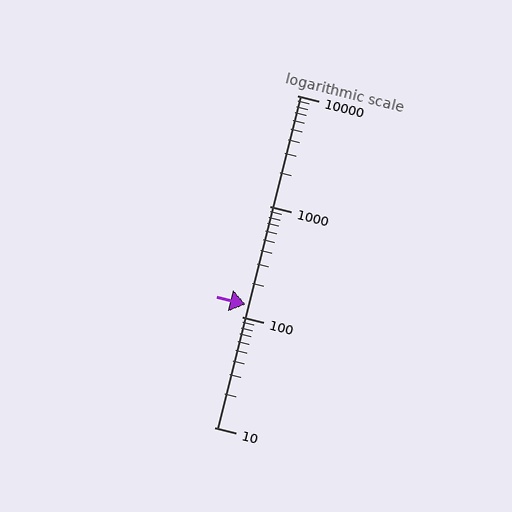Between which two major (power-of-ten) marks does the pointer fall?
The pointer is between 100 and 1000.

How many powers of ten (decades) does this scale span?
The scale spans 3 decades, from 10 to 10000.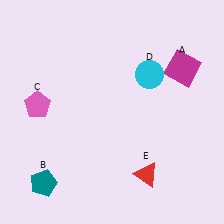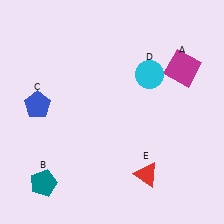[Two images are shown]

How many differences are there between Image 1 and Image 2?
There is 1 difference between the two images.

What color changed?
The pentagon (C) changed from pink in Image 1 to blue in Image 2.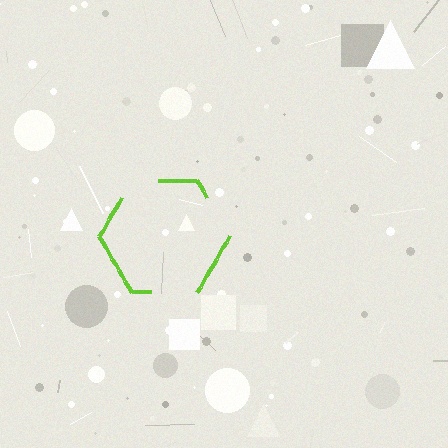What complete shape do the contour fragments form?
The contour fragments form a hexagon.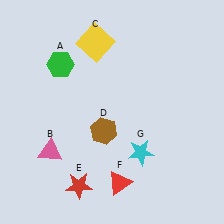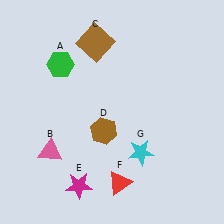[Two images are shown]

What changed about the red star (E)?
In Image 1, E is red. In Image 2, it changed to magenta.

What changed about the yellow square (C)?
In Image 1, C is yellow. In Image 2, it changed to brown.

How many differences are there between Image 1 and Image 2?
There are 2 differences between the two images.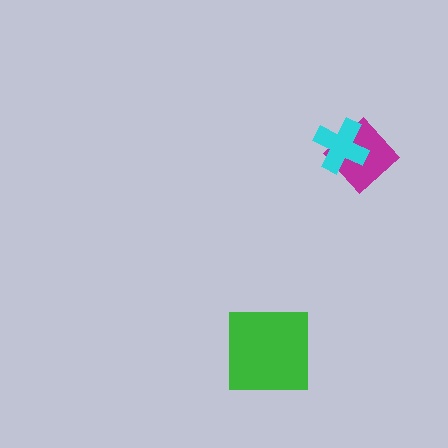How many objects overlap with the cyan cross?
1 object overlaps with the cyan cross.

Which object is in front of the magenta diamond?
The cyan cross is in front of the magenta diamond.